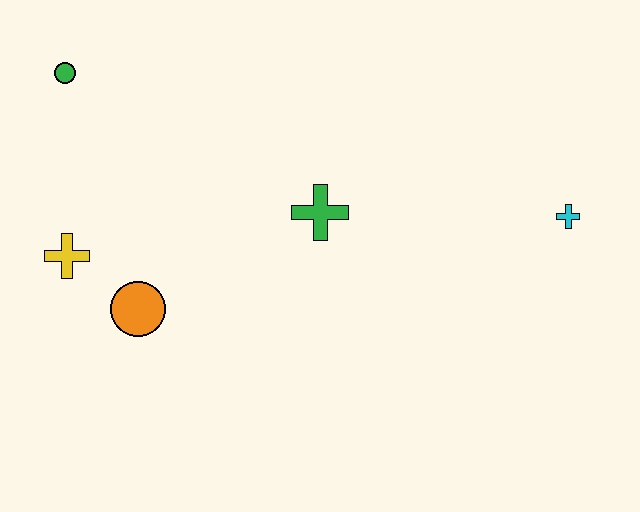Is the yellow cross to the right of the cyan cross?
No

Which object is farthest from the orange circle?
The cyan cross is farthest from the orange circle.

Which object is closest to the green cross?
The orange circle is closest to the green cross.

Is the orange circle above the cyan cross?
No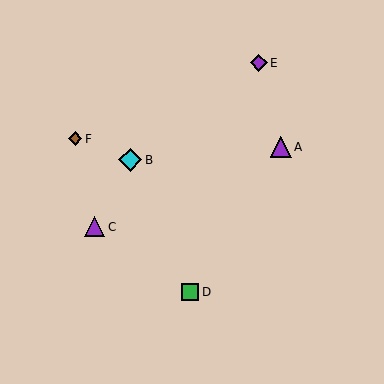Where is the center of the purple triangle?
The center of the purple triangle is at (281, 147).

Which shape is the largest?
The cyan diamond (labeled B) is the largest.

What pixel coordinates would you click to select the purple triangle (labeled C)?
Click at (94, 227) to select the purple triangle C.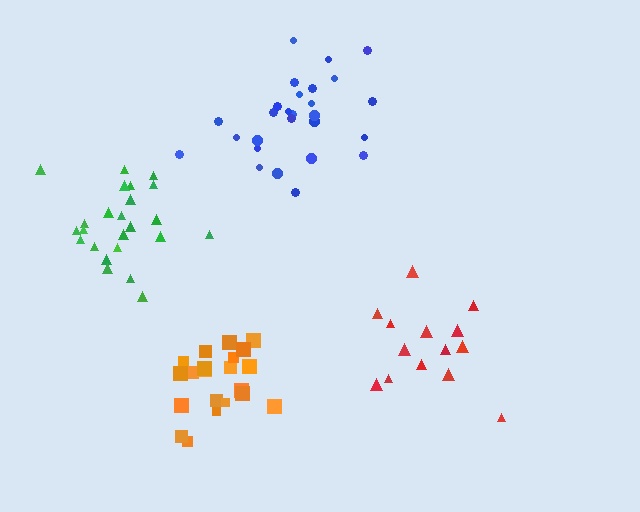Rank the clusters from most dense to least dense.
orange, green, blue, red.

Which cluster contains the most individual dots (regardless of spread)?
Blue (27).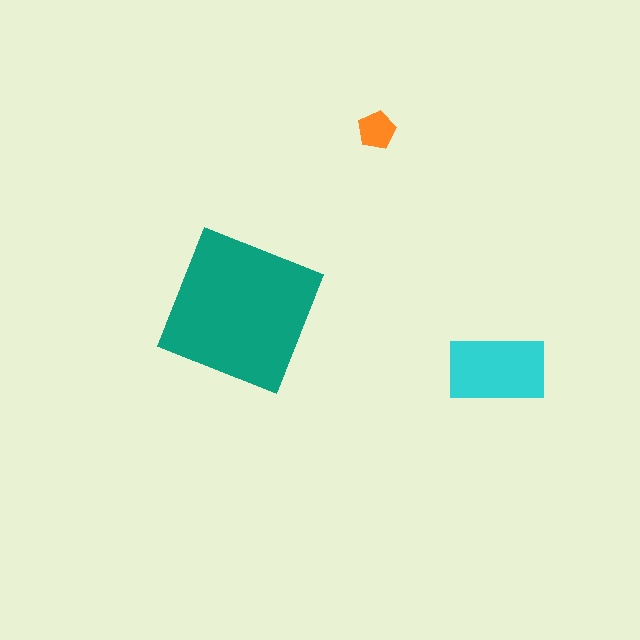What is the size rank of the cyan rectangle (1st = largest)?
2nd.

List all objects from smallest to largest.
The orange pentagon, the cyan rectangle, the teal square.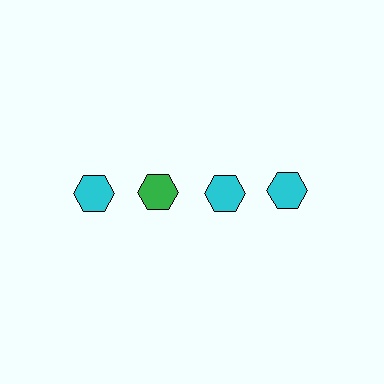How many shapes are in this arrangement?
There are 4 shapes arranged in a grid pattern.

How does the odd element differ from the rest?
It has a different color: green instead of cyan.